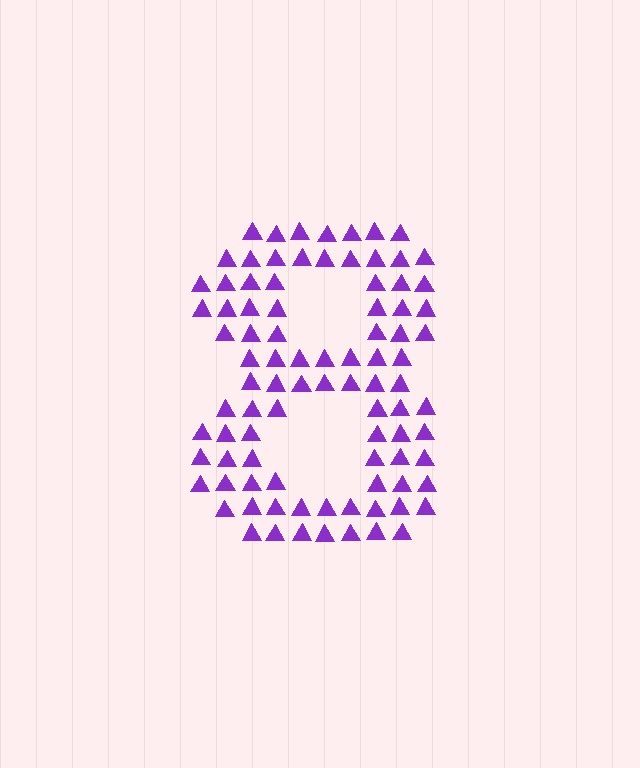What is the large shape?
The large shape is the digit 8.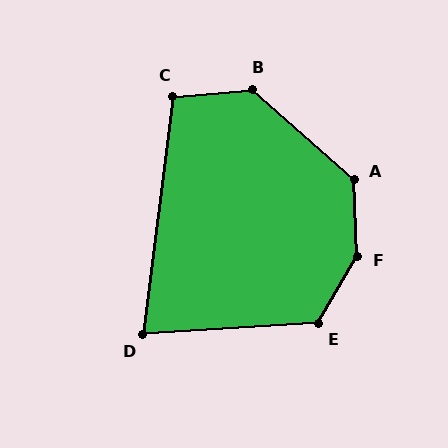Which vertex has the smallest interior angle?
D, at approximately 79 degrees.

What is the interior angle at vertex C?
Approximately 102 degrees (obtuse).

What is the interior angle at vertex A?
Approximately 134 degrees (obtuse).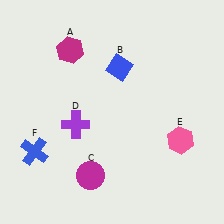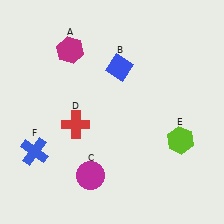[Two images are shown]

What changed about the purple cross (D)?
In Image 1, D is purple. In Image 2, it changed to red.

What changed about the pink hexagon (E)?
In Image 1, E is pink. In Image 2, it changed to lime.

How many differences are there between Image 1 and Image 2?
There are 2 differences between the two images.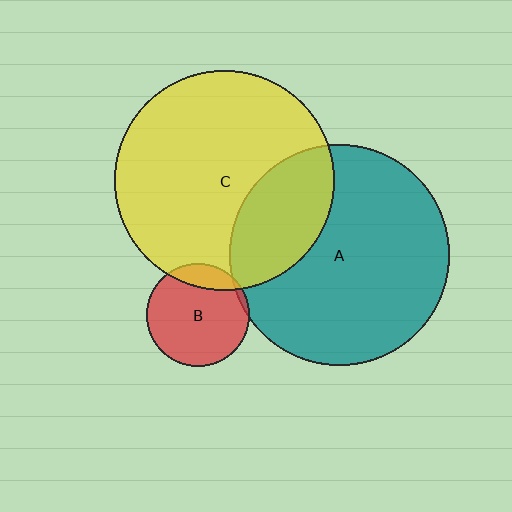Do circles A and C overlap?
Yes.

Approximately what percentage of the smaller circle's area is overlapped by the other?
Approximately 25%.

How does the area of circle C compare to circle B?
Approximately 4.6 times.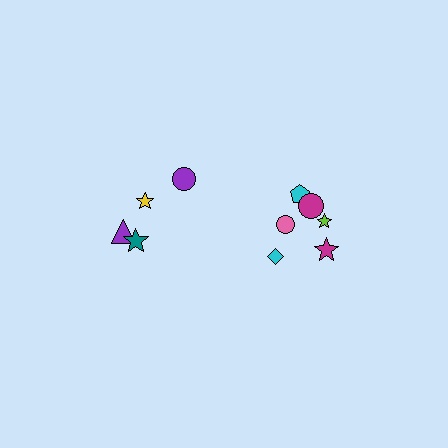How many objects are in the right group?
There are 7 objects.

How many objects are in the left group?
There are 4 objects.